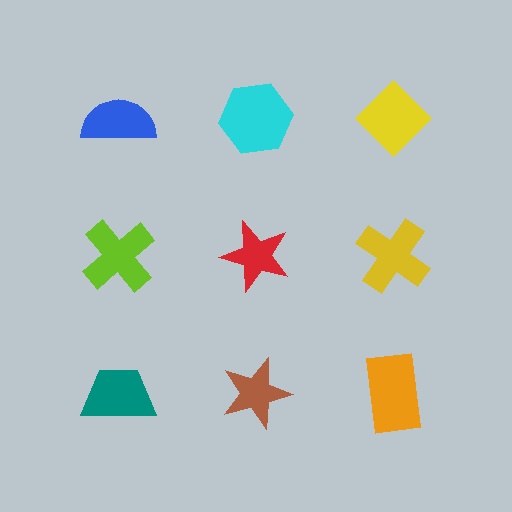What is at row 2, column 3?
A yellow cross.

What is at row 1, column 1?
A blue semicircle.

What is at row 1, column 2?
A cyan hexagon.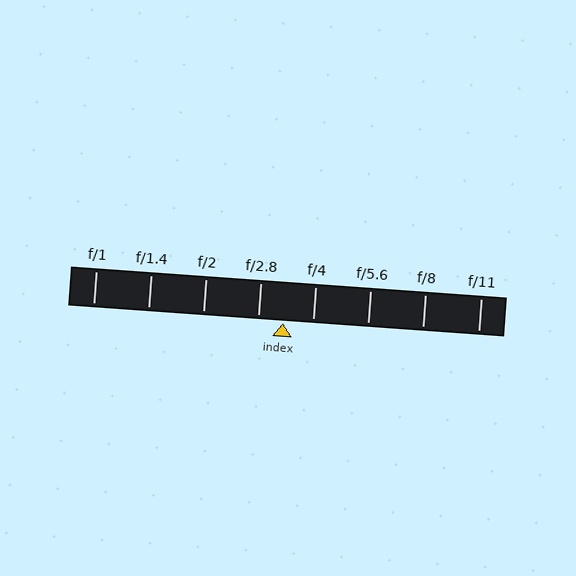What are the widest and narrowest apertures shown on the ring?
The widest aperture shown is f/1 and the narrowest is f/11.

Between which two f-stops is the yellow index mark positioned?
The index mark is between f/2.8 and f/4.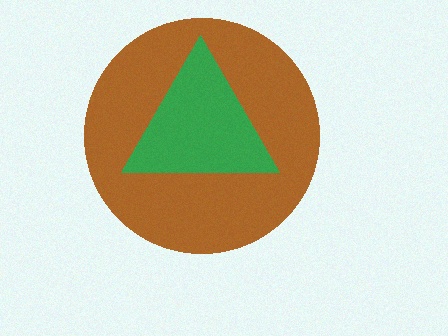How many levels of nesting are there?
2.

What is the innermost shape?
The green triangle.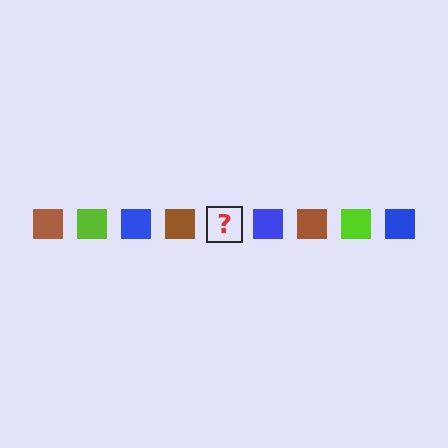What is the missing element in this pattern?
The missing element is a lime square.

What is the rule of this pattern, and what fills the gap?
The rule is that the pattern cycles through brown, lime, blue squares. The gap should be filled with a lime square.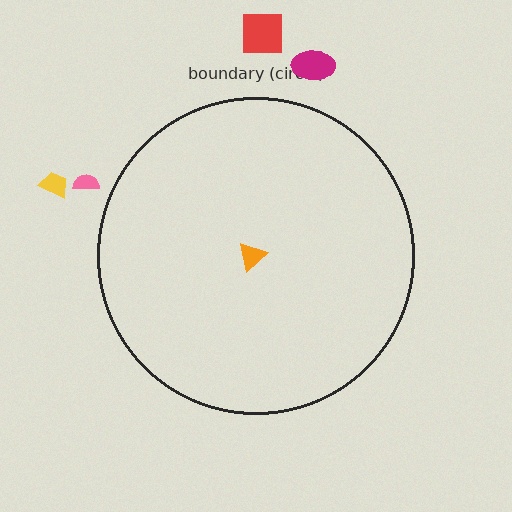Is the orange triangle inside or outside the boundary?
Inside.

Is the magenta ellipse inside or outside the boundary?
Outside.